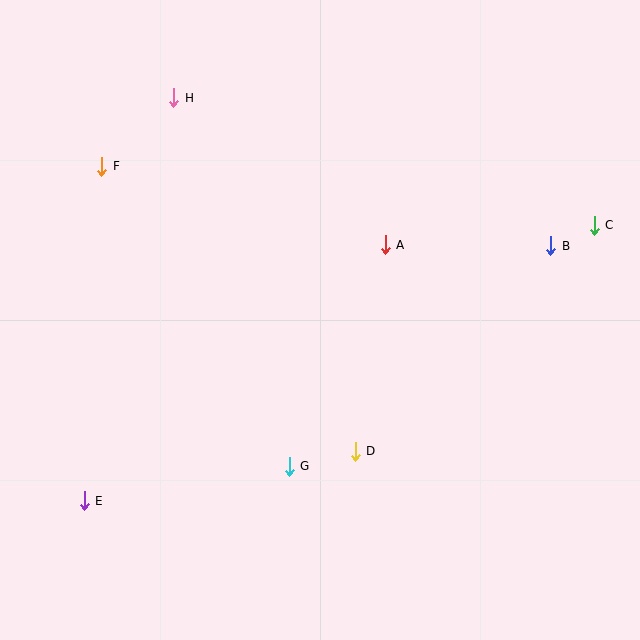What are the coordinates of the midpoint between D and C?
The midpoint between D and C is at (475, 338).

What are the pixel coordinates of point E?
Point E is at (84, 501).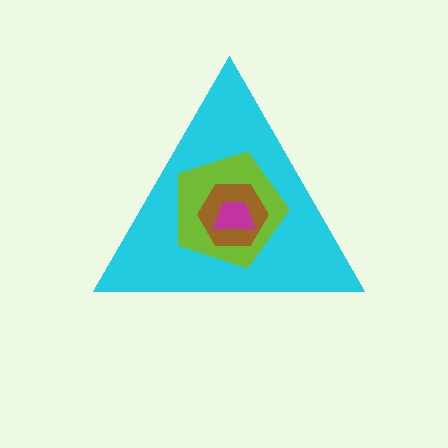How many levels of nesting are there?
4.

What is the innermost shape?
The magenta trapezoid.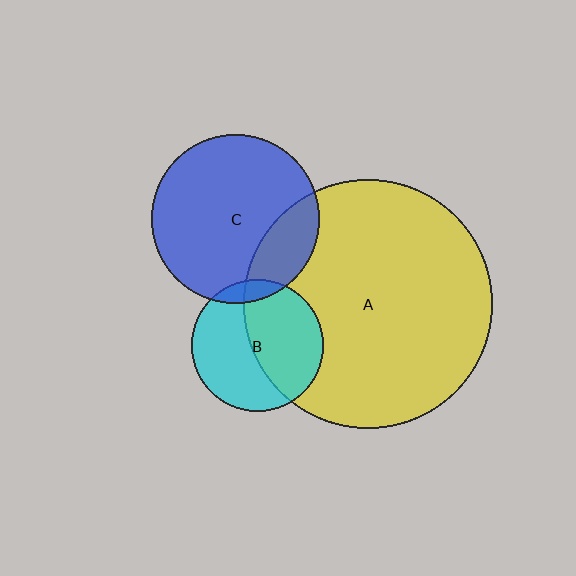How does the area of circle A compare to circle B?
Approximately 3.5 times.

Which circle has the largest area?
Circle A (yellow).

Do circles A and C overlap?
Yes.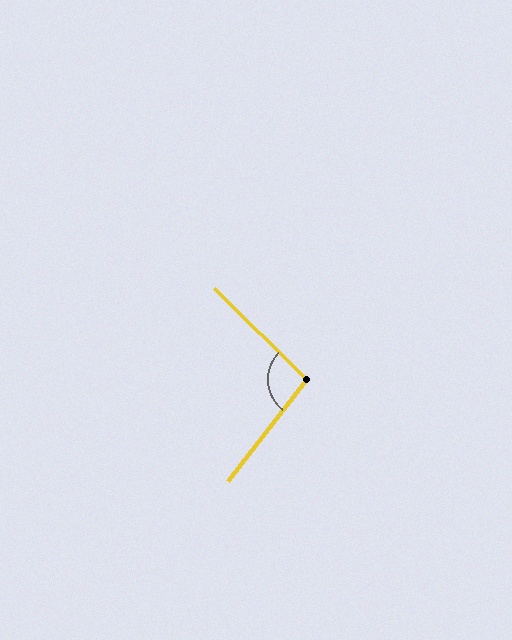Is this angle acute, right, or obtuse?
It is obtuse.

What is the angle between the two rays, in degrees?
Approximately 97 degrees.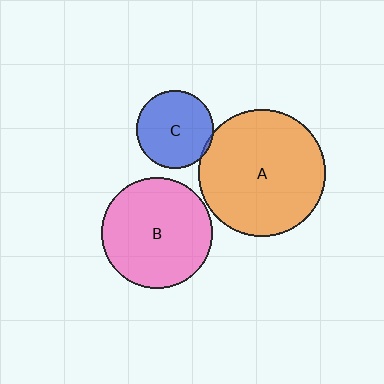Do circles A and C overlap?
Yes.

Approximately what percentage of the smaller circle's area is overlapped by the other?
Approximately 5%.